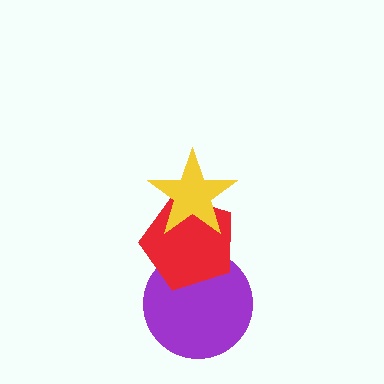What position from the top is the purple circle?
The purple circle is 3rd from the top.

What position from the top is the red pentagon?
The red pentagon is 2nd from the top.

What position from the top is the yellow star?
The yellow star is 1st from the top.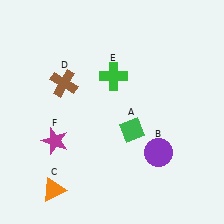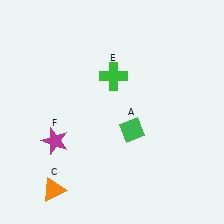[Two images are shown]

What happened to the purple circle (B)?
The purple circle (B) was removed in Image 2. It was in the bottom-right area of Image 1.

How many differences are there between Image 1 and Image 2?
There are 2 differences between the two images.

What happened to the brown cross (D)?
The brown cross (D) was removed in Image 2. It was in the top-left area of Image 1.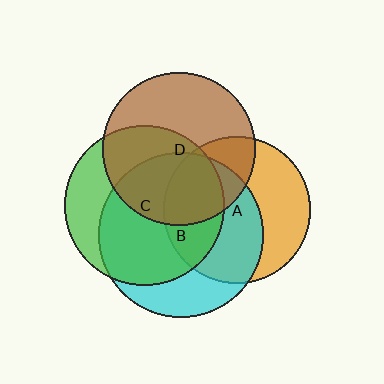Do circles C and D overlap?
Yes.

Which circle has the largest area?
Circle B (cyan).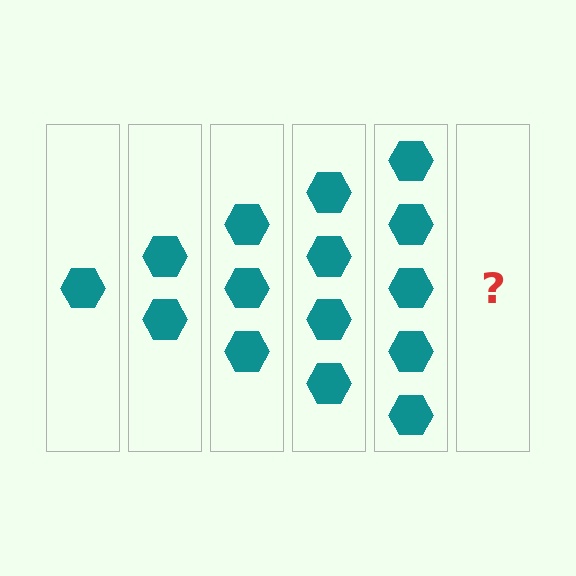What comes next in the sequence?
The next element should be 6 hexagons.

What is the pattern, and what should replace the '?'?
The pattern is that each step adds one more hexagon. The '?' should be 6 hexagons.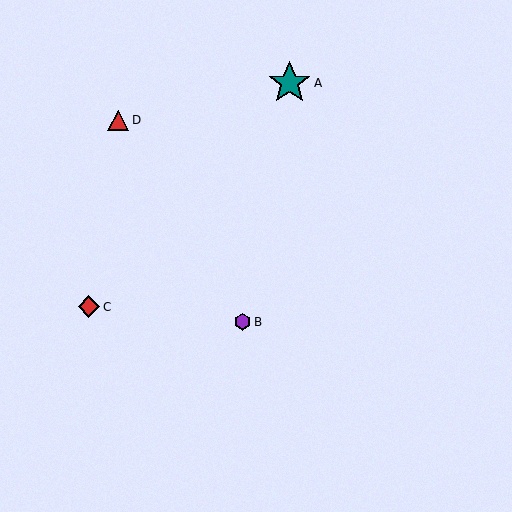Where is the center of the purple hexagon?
The center of the purple hexagon is at (242, 322).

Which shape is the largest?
The teal star (labeled A) is the largest.